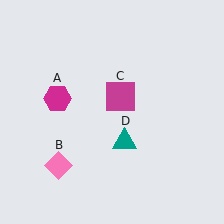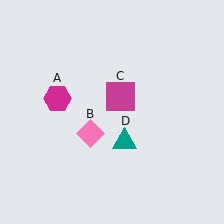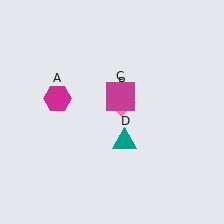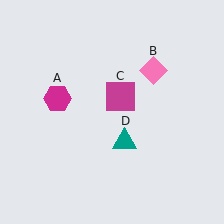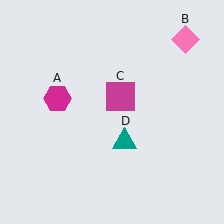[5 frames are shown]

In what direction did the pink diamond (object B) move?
The pink diamond (object B) moved up and to the right.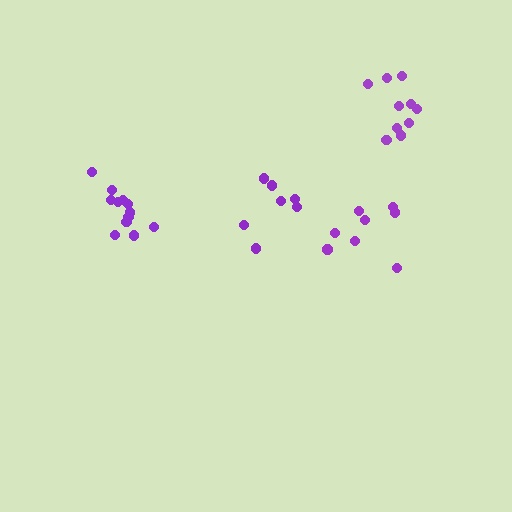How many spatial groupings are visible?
There are 4 spatial groupings.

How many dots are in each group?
Group 1: 8 dots, Group 2: 7 dots, Group 3: 12 dots, Group 4: 10 dots (37 total).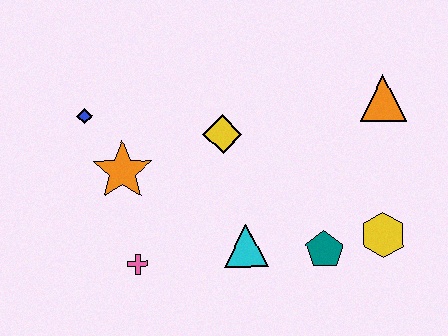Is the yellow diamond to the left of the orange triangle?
Yes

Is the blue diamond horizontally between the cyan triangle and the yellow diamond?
No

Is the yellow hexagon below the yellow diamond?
Yes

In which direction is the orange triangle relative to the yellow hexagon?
The orange triangle is above the yellow hexagon.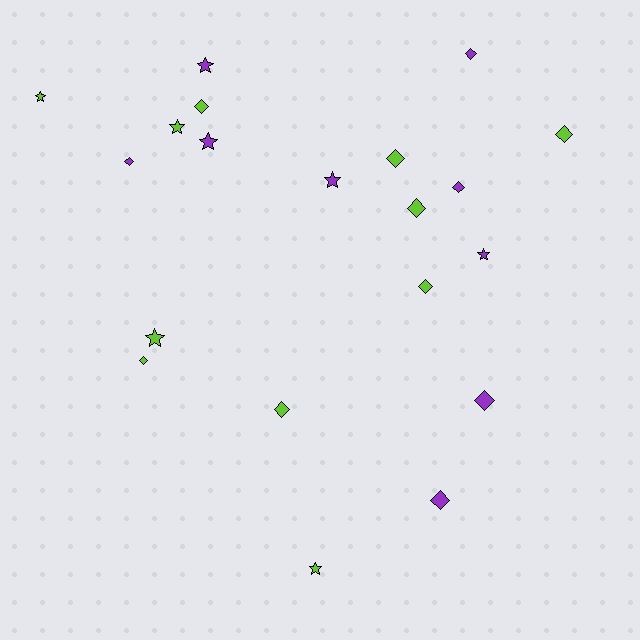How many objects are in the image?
There are 20 objects.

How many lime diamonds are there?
There are 7 lime diamonds.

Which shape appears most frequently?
Diamond, with 12 objects.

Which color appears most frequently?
Lime, with 11 objects.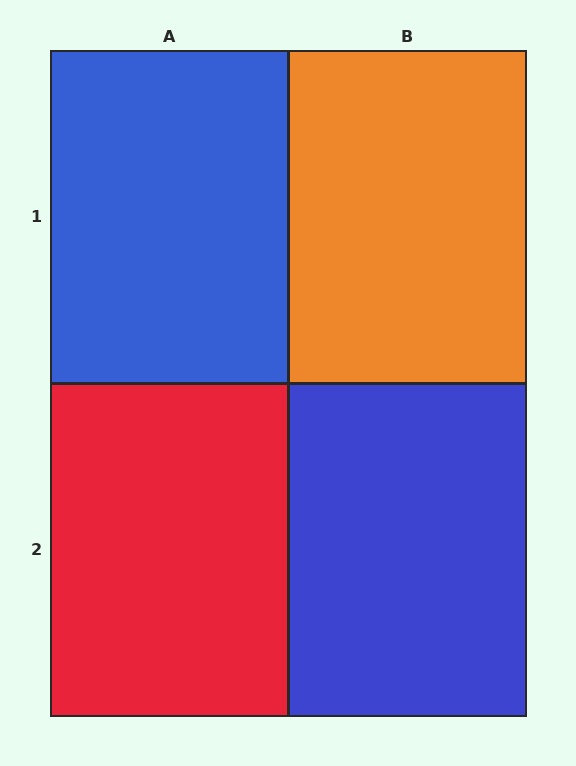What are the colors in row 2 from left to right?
Red, blue.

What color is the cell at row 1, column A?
Blue.